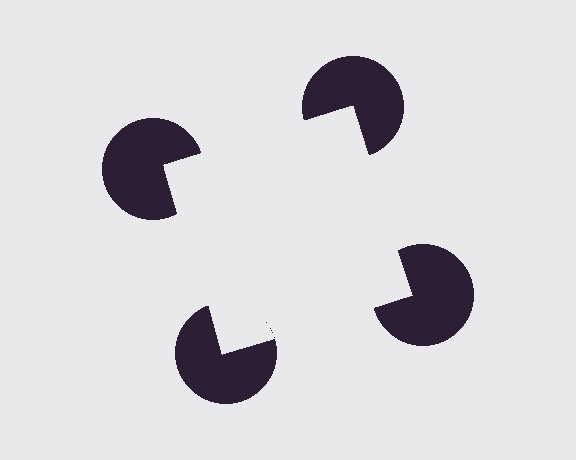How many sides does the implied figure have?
4 sides.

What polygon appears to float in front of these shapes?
An illusory square — its edges are inferred from the aligned wedge cuts in the pac-man discs, not physically drawn.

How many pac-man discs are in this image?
There are 4 — one at each vertex of the illusory square.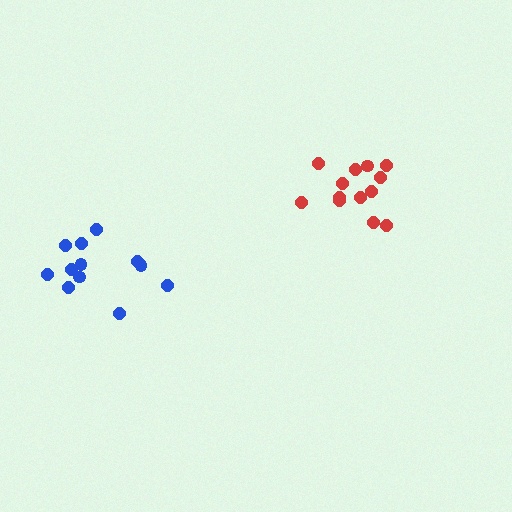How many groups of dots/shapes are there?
There are 2 groups.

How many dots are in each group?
Group 1: 13 dots, Group 2: 12 dots (25 total).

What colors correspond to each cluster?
The clusters are colored: red, blue.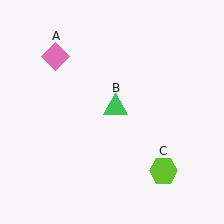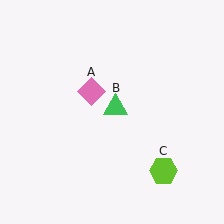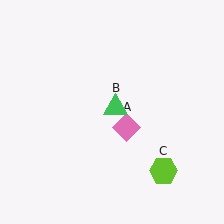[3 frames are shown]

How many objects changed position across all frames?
1 object changed position: pink diamond (object A).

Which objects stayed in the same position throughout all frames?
Green triangle (object B) and lime hexagon (object C) remained stationary.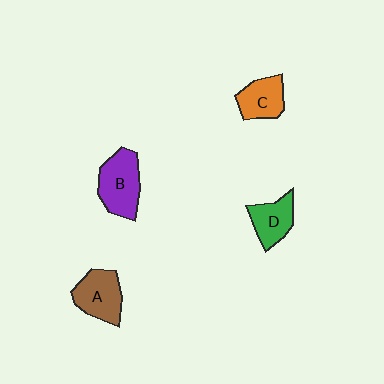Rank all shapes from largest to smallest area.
From largest to smallest: B (purple), A (brown), D (green), C (orange).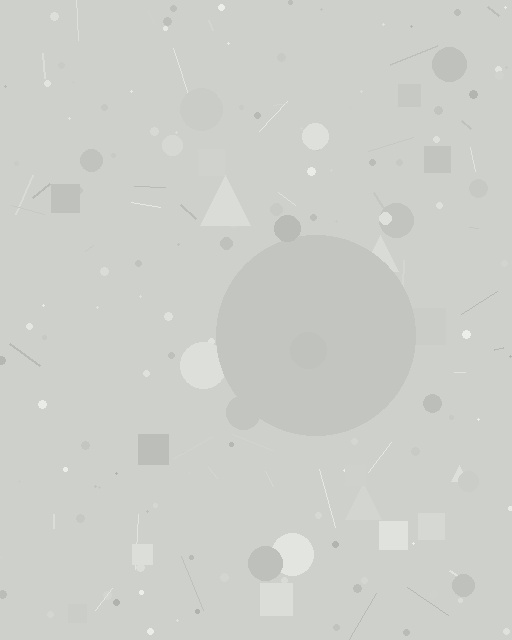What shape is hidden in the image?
A circle is hidden in the image.